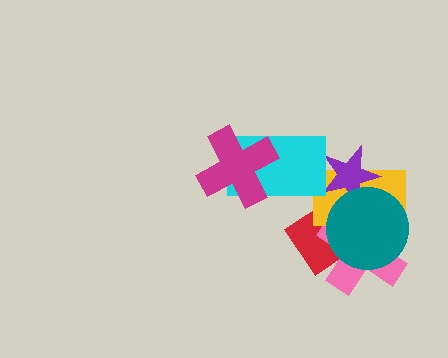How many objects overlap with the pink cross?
3 objects overlap with the pink cross.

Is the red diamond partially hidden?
Yes, it is partially covered by another shape.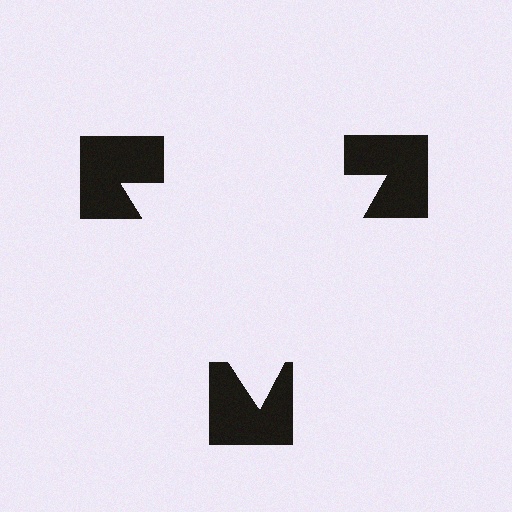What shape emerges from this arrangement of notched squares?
An illusory triangle — its edges are inferred from the aligned wedge cuts in the notched squares, not physically drawn.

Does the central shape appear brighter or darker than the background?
It typically appears slightly brighter than the background, even though no actual brightness change is drawn.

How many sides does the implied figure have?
3 sides.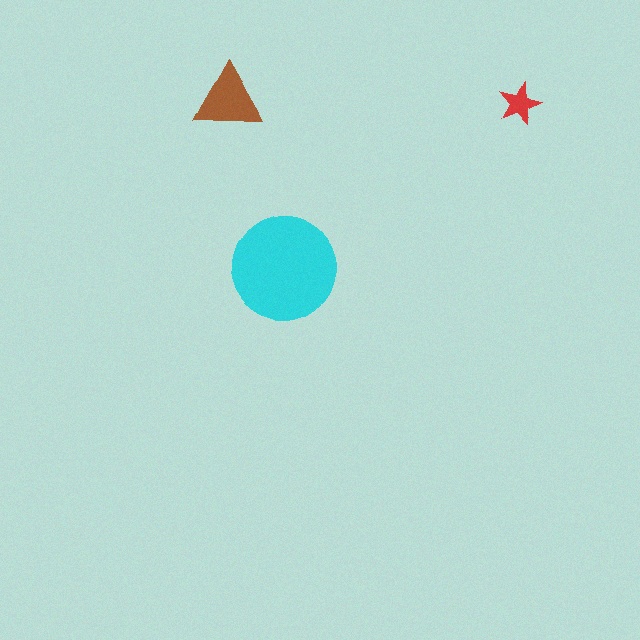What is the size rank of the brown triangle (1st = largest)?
2nd.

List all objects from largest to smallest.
The cyan circle, the brown triangle, the red star.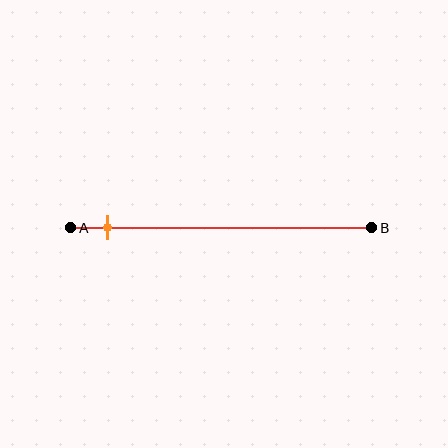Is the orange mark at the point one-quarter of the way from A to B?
No, the mark is at about 15% from A, not at the 25% one-quarter point.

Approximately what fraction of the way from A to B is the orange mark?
The orange mark is approximately 15% of the way from A to B.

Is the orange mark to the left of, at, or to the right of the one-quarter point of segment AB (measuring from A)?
The orange mark is to the left of the one-quarter point of segment AB.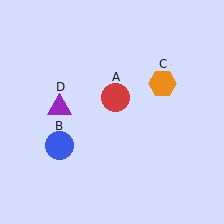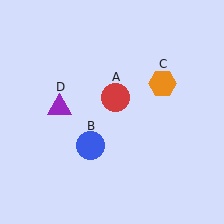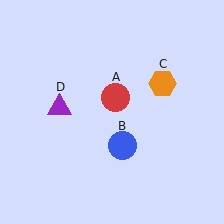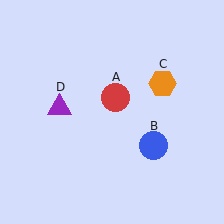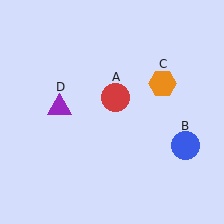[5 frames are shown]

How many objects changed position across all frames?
1 object changed position: blue circle (object B).